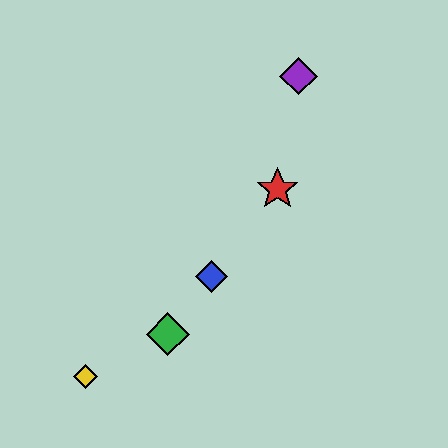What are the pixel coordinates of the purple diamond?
The purple diamond is at (299, 76).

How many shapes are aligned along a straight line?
3 shapes (the red star, the blue diamond, the green diamond) are aligned along a straight line.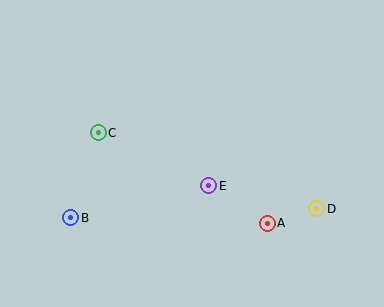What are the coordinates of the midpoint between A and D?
The midpoint between A and D is at (292, 216).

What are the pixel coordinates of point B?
Point B is at (71, 218).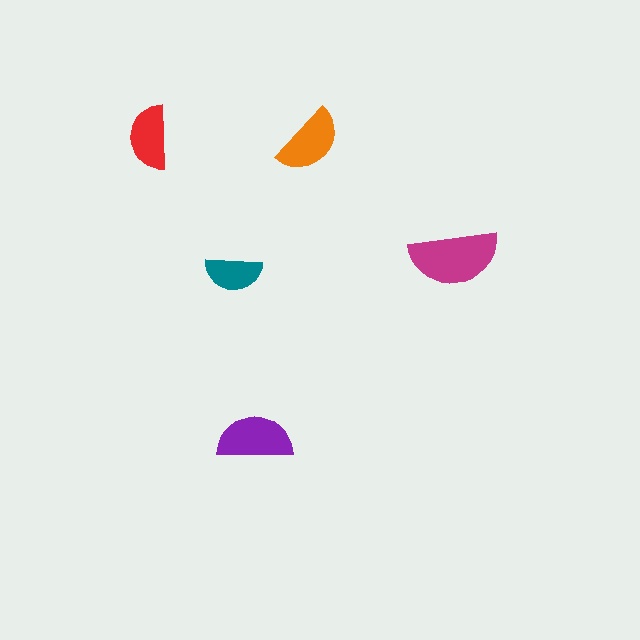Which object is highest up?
The red semicircle is topmost.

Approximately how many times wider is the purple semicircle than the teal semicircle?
About 1.5 times wider.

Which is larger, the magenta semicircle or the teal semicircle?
The magenta one.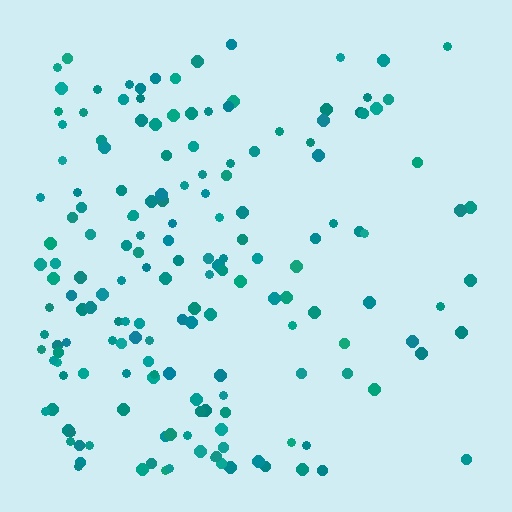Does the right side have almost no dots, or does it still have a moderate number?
Still a moderate number, just noticeably fewer than the left.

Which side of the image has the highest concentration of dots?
The left.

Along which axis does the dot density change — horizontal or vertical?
Horizontal.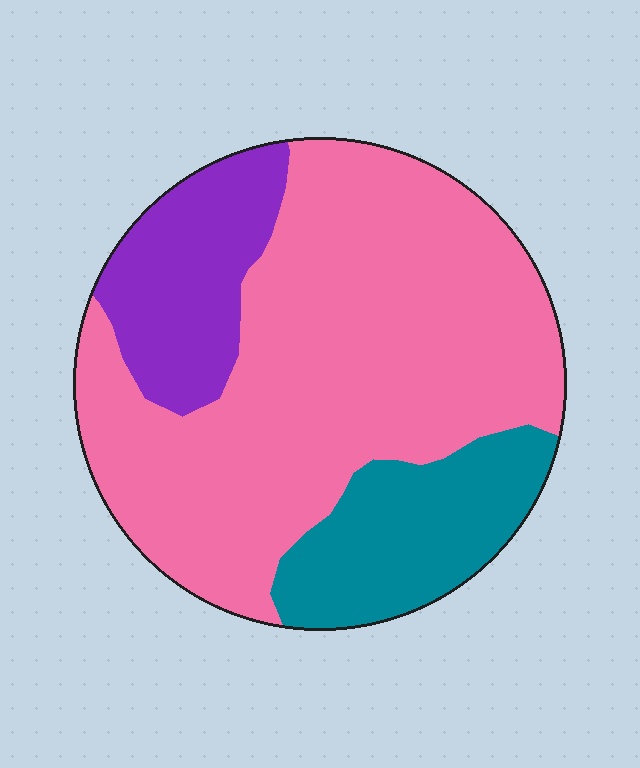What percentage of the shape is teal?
Teal covers 18% of the shape.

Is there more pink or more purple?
Pink.